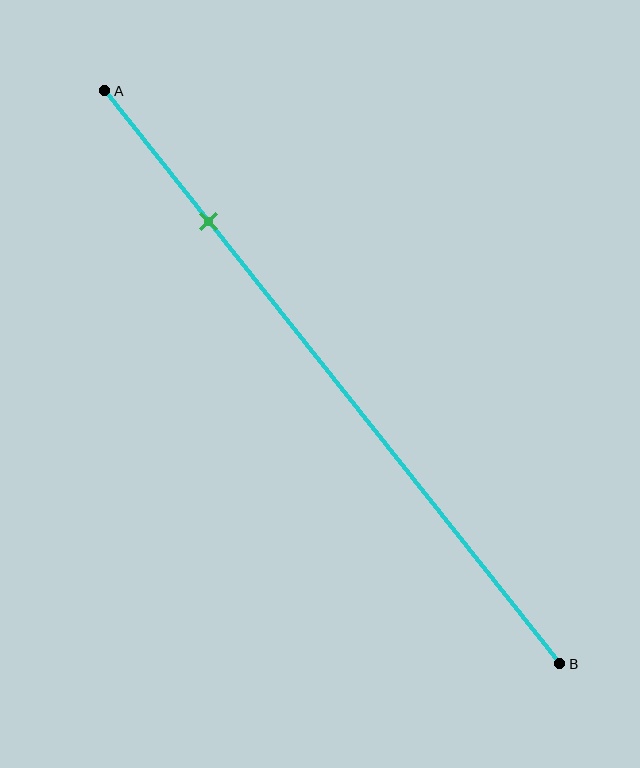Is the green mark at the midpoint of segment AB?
No, the mark is at about 25% from A, not at the 50% midpoint.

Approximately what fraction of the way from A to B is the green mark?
The green mark is approximately 25% of the way from A to B.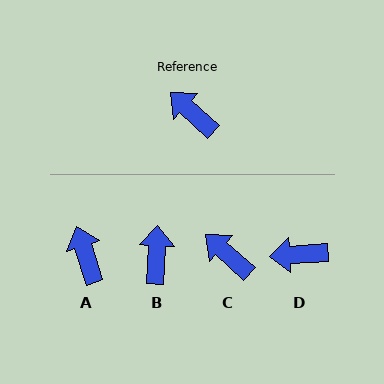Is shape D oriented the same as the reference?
No, it is off by about 46 degrees.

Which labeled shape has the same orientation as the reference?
C.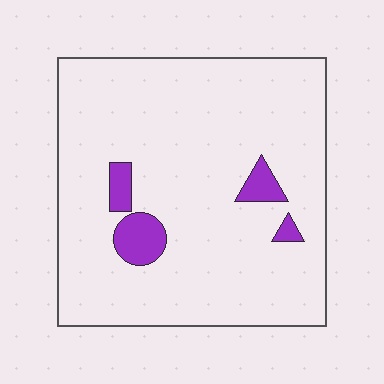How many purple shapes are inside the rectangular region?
4.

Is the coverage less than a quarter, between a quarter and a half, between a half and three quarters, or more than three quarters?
Less than a quarter.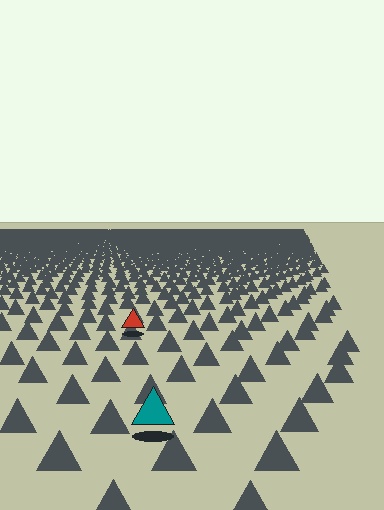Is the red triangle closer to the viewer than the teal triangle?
No. The teal triangle is closer — you can tell from the texture gradient: the ground texture is coarser near it.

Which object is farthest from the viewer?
The red triangle is farthest from the viewer. It appears smaller and the ground texture around it is denser.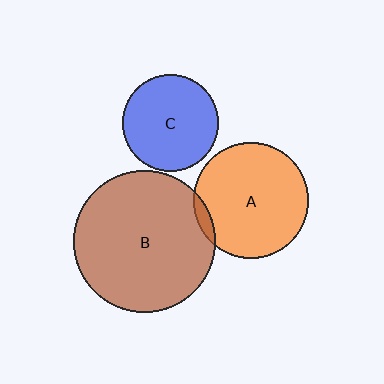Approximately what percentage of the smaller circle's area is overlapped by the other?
Approximately 5%.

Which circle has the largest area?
Circle B (brown).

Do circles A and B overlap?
Yes.